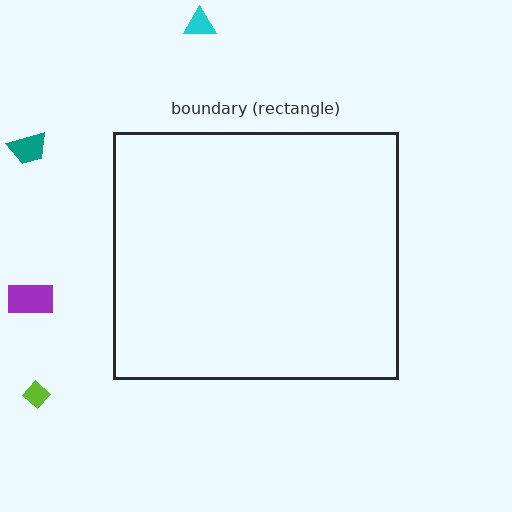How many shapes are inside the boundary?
0 inside, 4 outside.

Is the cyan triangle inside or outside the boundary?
Outside.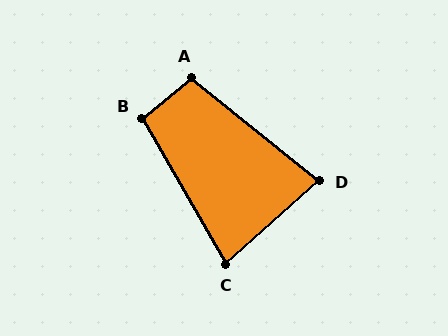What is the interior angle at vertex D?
Approximately 81 degrees (acute).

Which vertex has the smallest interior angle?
C, at approximately 78 degrees.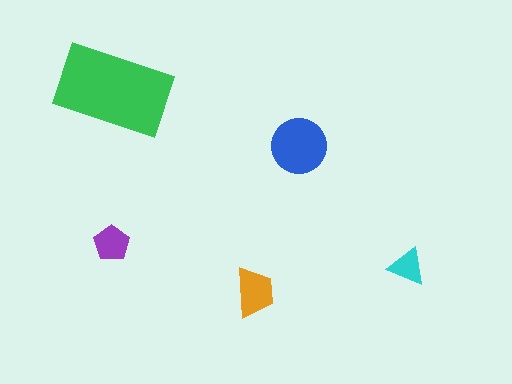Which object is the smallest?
The cyan triangle.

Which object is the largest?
The green rectangle.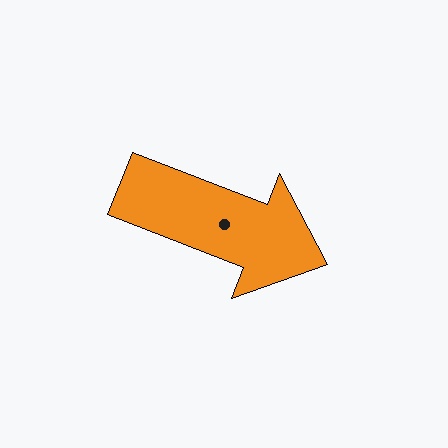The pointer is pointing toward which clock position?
Roughly 4 o'clock.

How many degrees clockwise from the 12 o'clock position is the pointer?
Approximately 111 degrees.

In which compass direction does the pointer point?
East.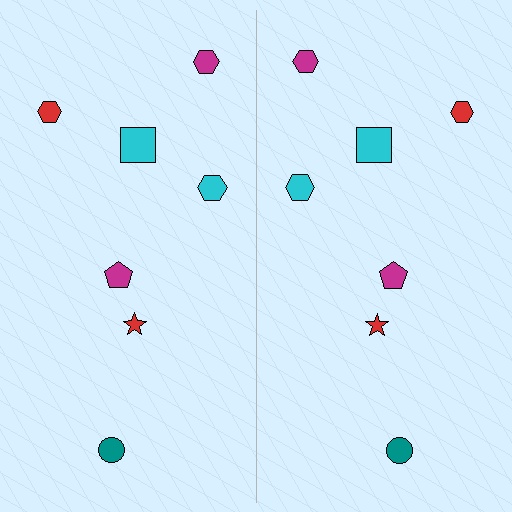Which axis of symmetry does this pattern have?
The pattern has a vertical axis of symmetry running through the center of the image.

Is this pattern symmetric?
Yes, this pattern has bilateral (reflection) symmetry.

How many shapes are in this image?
There are 14 shapes in this image.